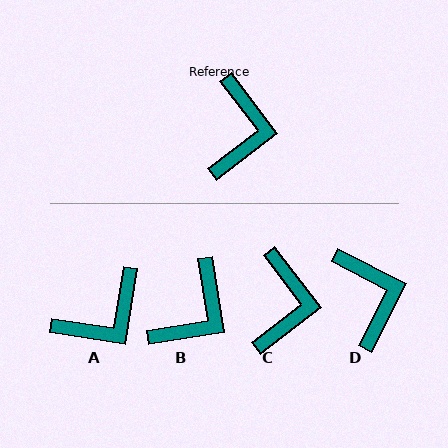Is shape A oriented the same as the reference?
No, it is off by about 47 degrees.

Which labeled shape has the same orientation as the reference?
C.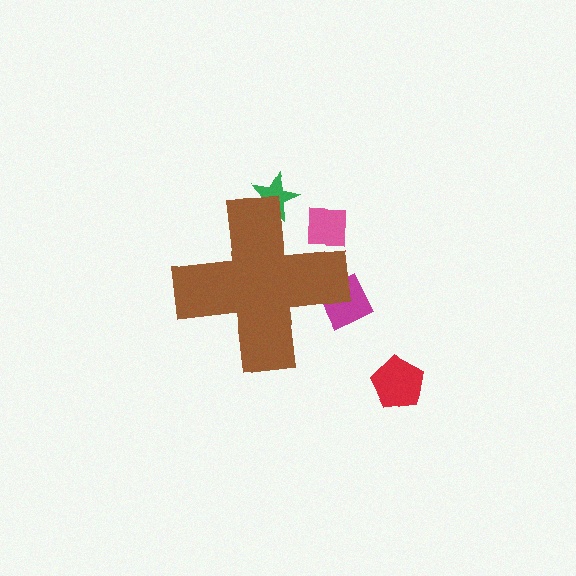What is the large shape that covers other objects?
A brown cross.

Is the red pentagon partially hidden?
No, the red pentagon is fully visible.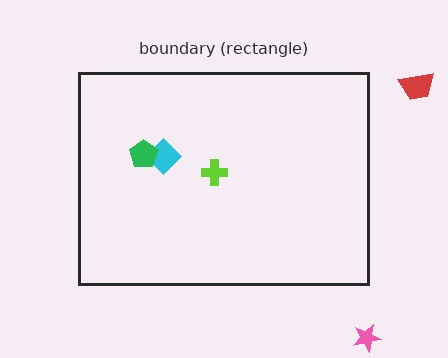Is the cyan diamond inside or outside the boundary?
Inside.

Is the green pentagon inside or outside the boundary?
Inside.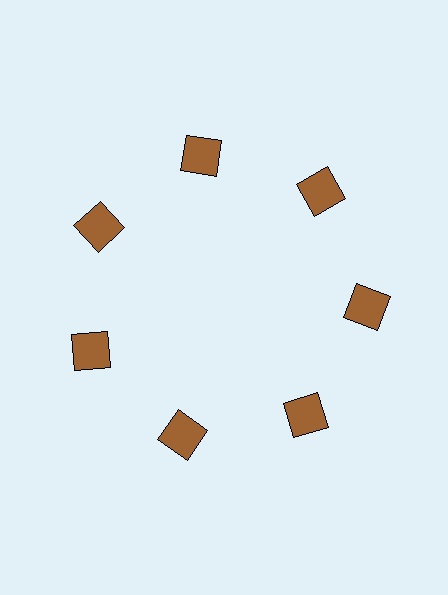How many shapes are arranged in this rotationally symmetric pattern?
There are 7 shapes, arranged in 7 groups of 1.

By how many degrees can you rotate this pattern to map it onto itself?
The pattern maps onto itself every 51 degrees of rotation.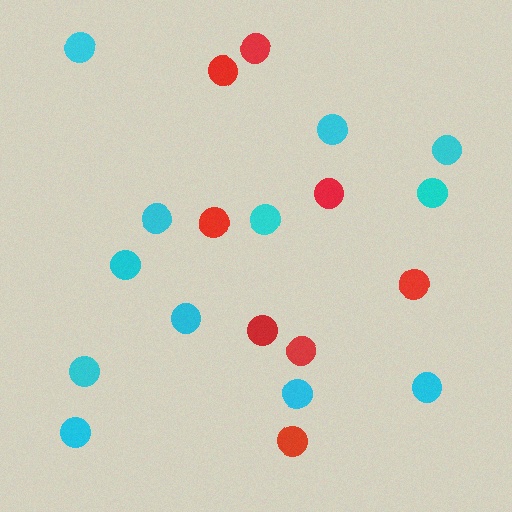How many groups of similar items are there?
There are 2 groups: one group of cyan circles (12) and one group of red circles (8).